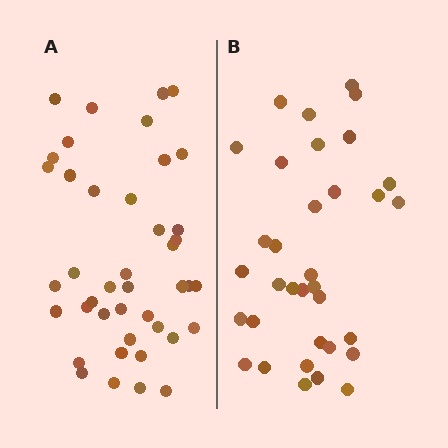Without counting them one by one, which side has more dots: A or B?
Region A (the left region) has more dots.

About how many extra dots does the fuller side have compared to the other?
Region A has roughly 8 or so more dots than region B.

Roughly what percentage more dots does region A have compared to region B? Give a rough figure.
About 25% more.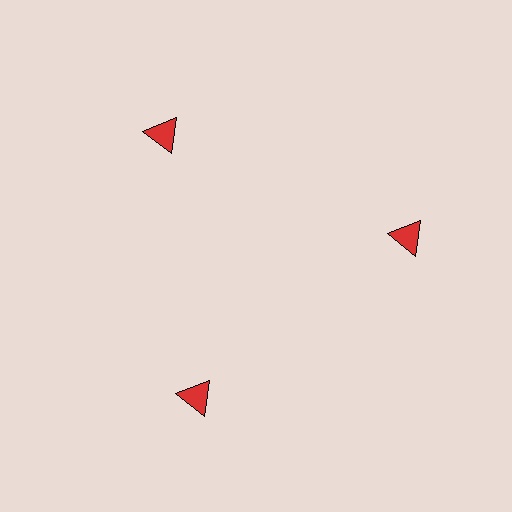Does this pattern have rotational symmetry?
Yes, this pattern has 3-fold rotational symmetry. It looks the same after rotating 120 degrees around the center.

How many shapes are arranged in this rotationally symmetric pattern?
There are 3 shapes, arranged in 3 groups of 1.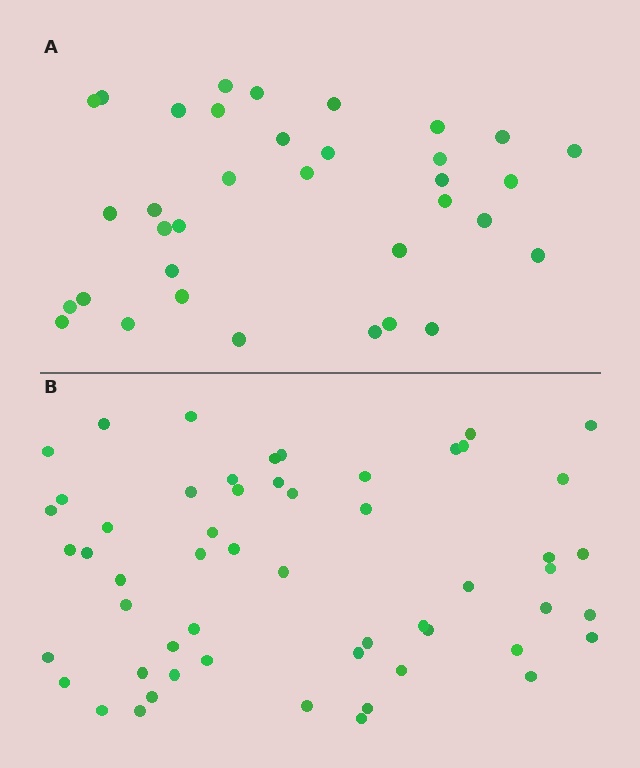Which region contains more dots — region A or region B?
Region B (the bottom region) has more dots.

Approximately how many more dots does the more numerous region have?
Region B has approximately 20 more dots than region A.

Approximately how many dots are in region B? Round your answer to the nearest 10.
About 60 dots. (The exact count is 55, which rounds to 60.)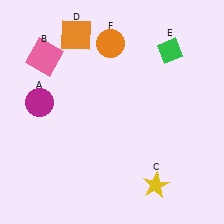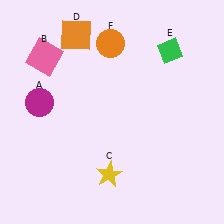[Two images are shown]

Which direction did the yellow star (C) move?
The yellow star (C) moved left.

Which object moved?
The yellow star (C) moved left.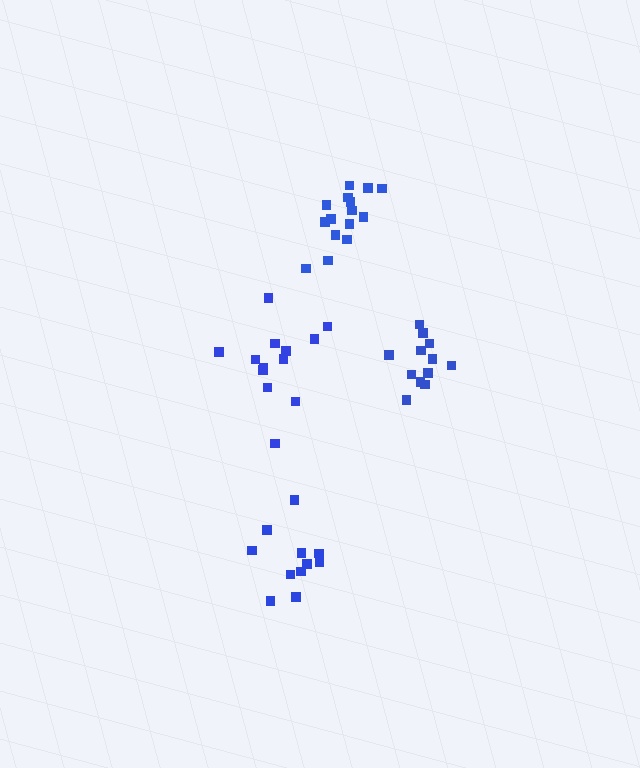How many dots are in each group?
Group 1: 11 dots, Group 2: 15 dots, Group 3: 12 dots, Group 4: 13 dots (51 total).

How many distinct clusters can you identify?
There are 4 distinct clusters.